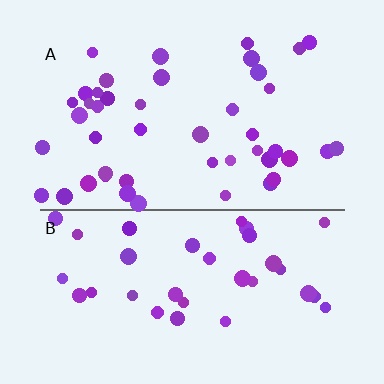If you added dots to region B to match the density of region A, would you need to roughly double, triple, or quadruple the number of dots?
Approximately double.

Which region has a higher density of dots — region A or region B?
A (the top).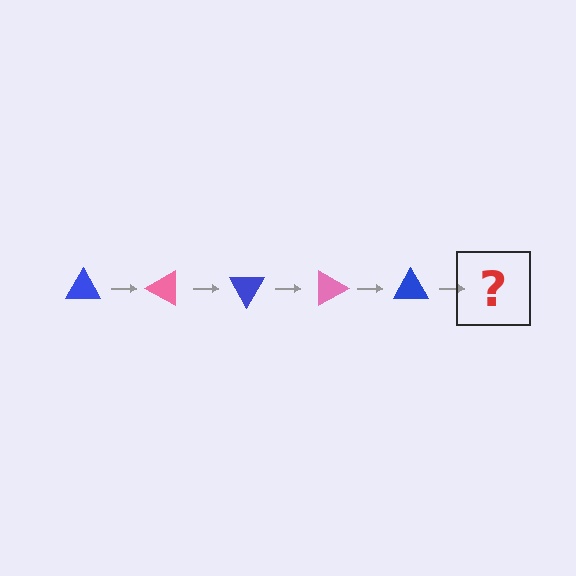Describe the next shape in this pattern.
It should be a pink triangle, rotated 150 degrees from the start.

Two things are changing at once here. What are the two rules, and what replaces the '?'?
The two rules are that it rotates 30 degrees each step and the color cycles through blue and pink. The '?' should be a pink triangle, rotated 150 degrees from the start.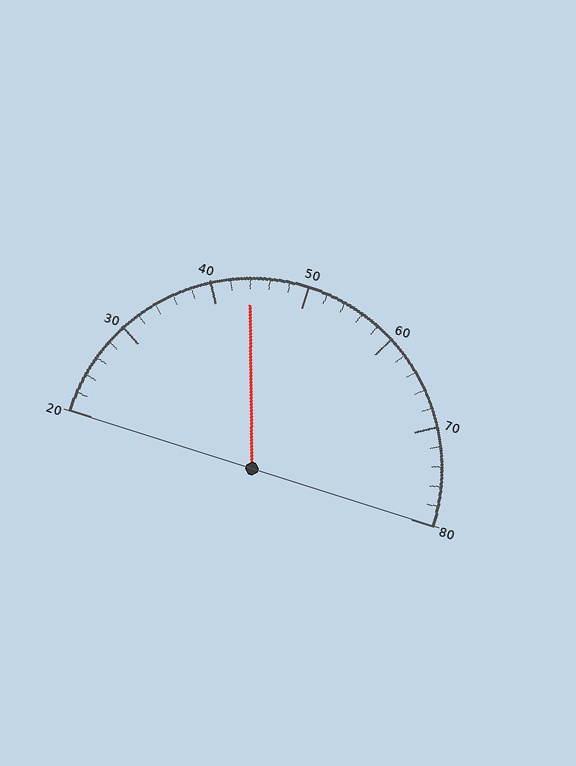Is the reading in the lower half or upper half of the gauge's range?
The reading is in the lower half of the range (20 to 80).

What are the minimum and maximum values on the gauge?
The gauge ranges from 20 to 80.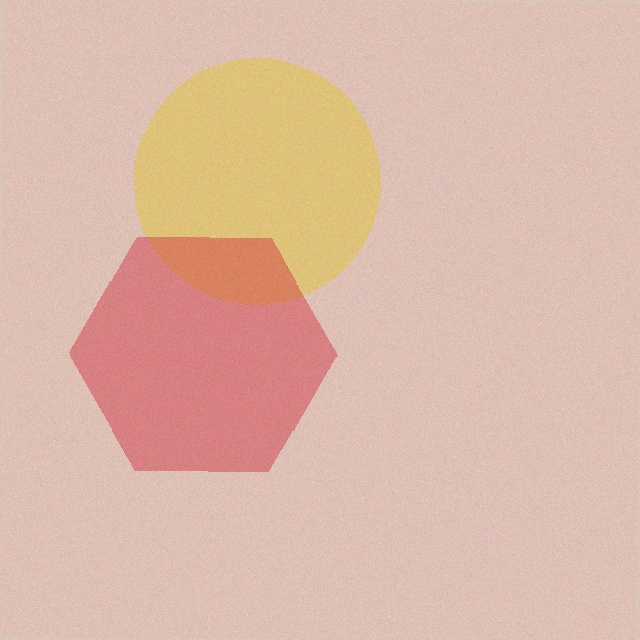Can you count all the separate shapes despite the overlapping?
Yes, there are 2 separate shapes.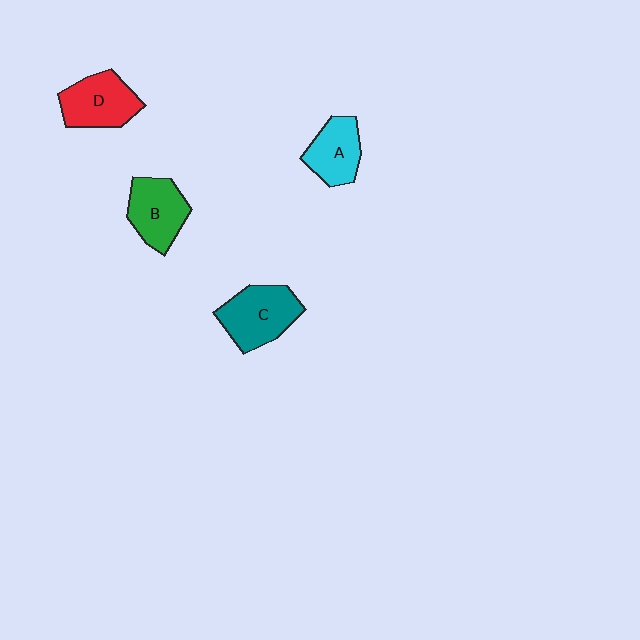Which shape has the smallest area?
Shape A (cyan).